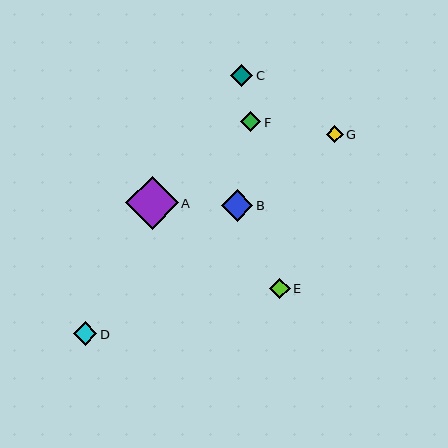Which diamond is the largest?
Diamond A is the largest with a size of approximately 53 pixels.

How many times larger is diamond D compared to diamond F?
Diamond D is approximately 1.1 times the size of diamond F.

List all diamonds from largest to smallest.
From largest to smallest: A, B, D, C, F, E, G.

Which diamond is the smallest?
Diamond G is the smallest with a size of approximately 17 pixels.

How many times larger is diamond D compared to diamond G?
Diamond D is approximately 1.4 times the size of diamond G.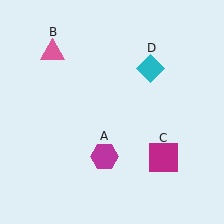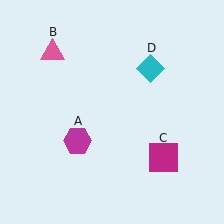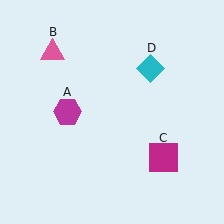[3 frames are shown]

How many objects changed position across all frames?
1 object changed position: magenta hexagon (object A).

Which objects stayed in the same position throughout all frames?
Pink triangle (object B) and magenta square (object C) and cyan diamond (object D) remained stationary.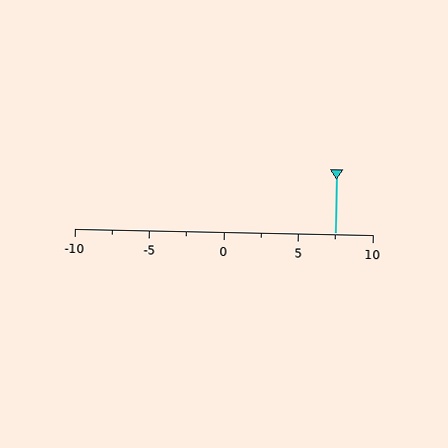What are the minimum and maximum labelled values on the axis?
The axis runs from -10 to 10.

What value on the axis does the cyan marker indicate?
The marker indicates approximately 7.5.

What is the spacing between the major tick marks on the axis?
The major ticks are spaced 5 apart.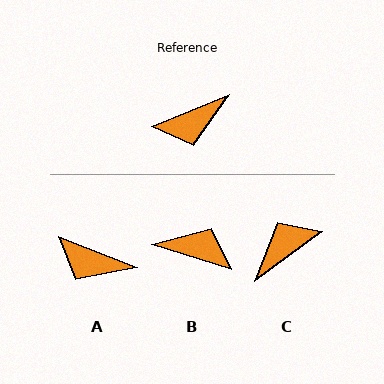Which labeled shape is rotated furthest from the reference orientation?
C, about 166 degrees away.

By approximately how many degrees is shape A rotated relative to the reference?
Approximately 43 degrees clockwise.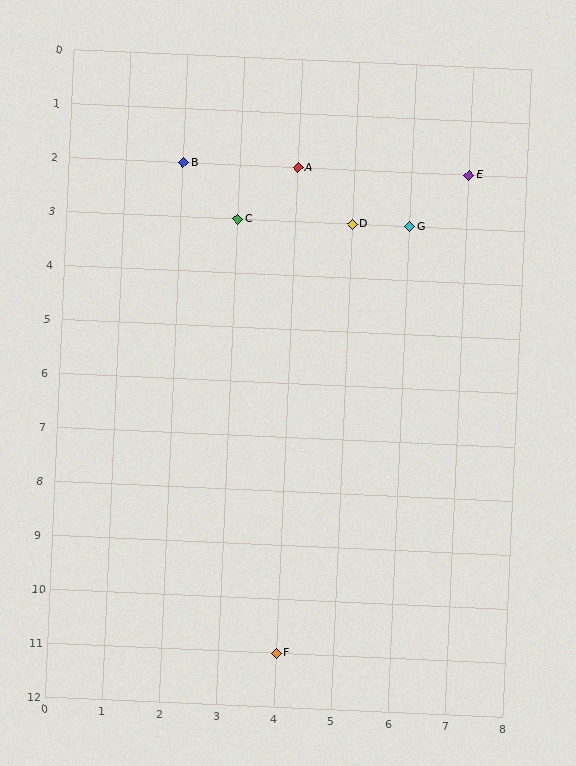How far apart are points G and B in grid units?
Points G and B are 4 columns and 1 row apart (about 4.1 grid units diagonally).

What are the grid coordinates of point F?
Point F is at grid coordinates (4, 11).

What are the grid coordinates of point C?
Point C is at grid coordinates (3, 3).